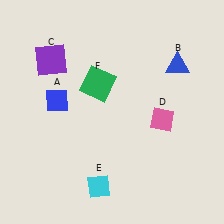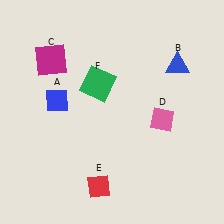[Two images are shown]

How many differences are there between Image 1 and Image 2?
There are 2 differences between the two images.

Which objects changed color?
C changed from purple to magenta. E changed from cyan to red.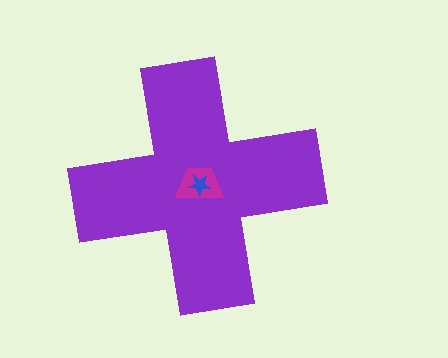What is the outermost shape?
The purple cross.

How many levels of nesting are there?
3.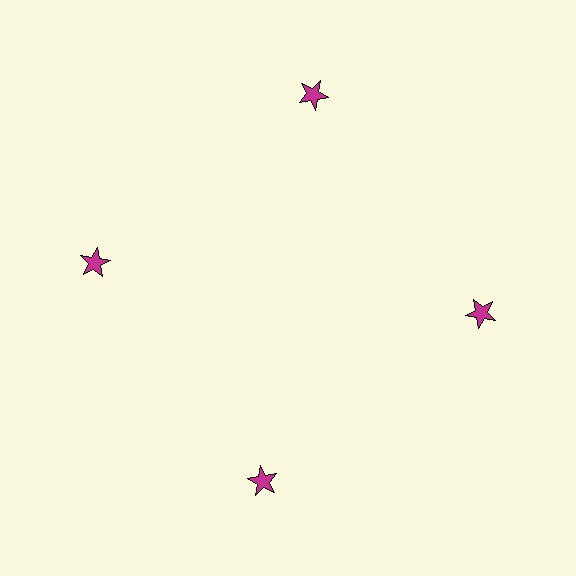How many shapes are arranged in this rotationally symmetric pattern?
There are 4 shapes, arranged in 4 groups of 1.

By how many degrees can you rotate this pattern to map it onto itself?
The pattern maps onto itself every 90 degrees of rotation.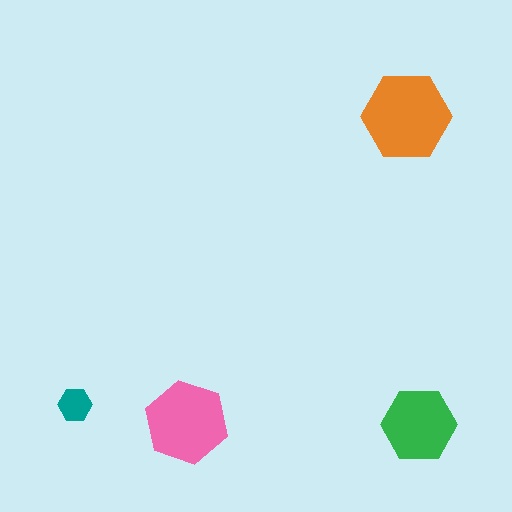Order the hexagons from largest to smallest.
the orange one, the pink one, the green one, the teal one.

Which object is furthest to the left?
The teal hexagon is leftmost.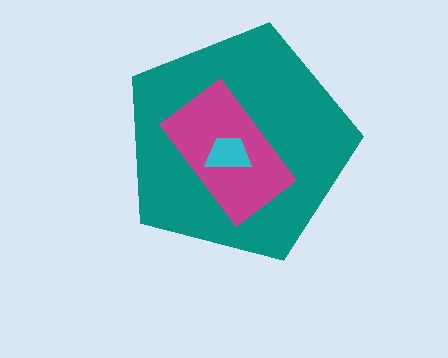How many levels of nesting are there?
3.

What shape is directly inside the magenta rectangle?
The cyan trapezoid.